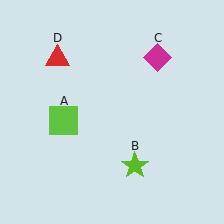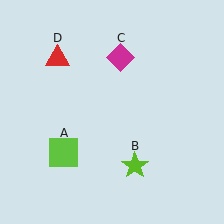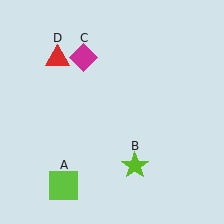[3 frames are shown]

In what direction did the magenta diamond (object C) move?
The magenta diamond (object C) moved left.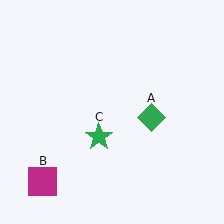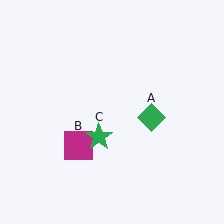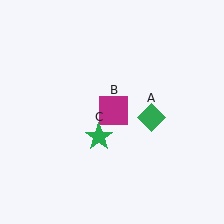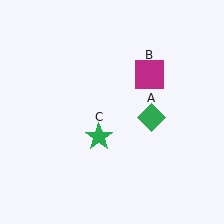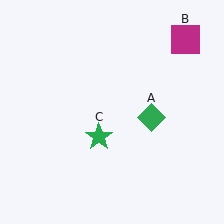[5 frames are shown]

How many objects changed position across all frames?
1 object changed position: magenta square (object B).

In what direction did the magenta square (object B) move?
The magenta square (object B) moved up and to the right.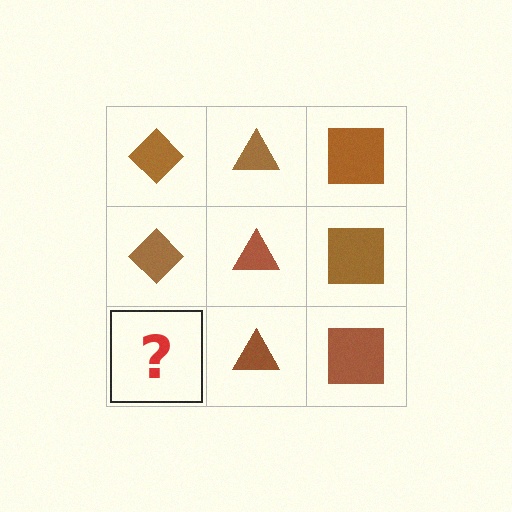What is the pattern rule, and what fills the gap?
The rule is that each column has a consistent shape. The gap should be filled with a brown diamond.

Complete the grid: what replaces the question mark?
The question mark should be replaced with a brown diamond.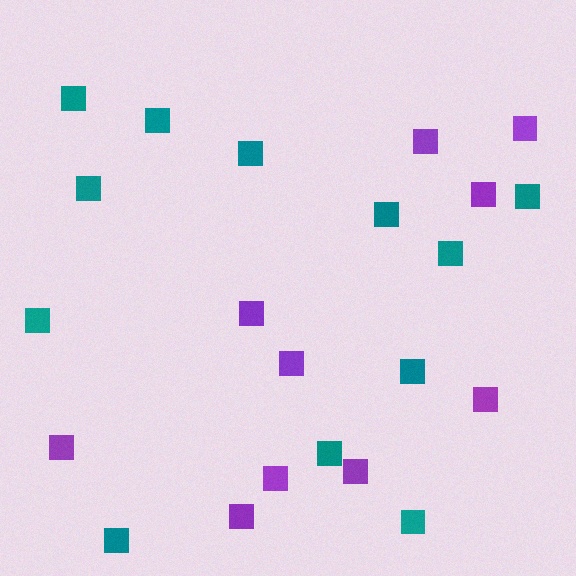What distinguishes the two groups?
There are 2 groups: one group of purple squares (10) and one group of teal squares (12).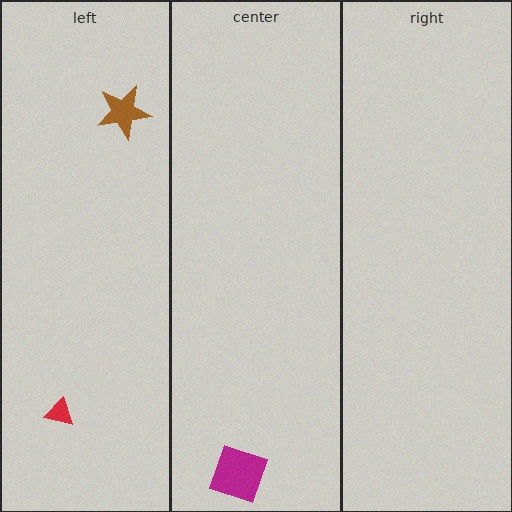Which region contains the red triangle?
The left region.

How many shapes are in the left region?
2.